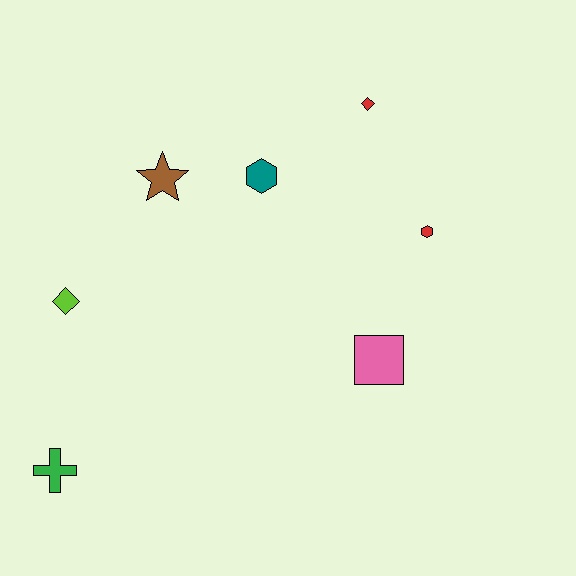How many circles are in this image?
There are no circles.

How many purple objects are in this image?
There are no purple objects.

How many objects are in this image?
There are 7 objects.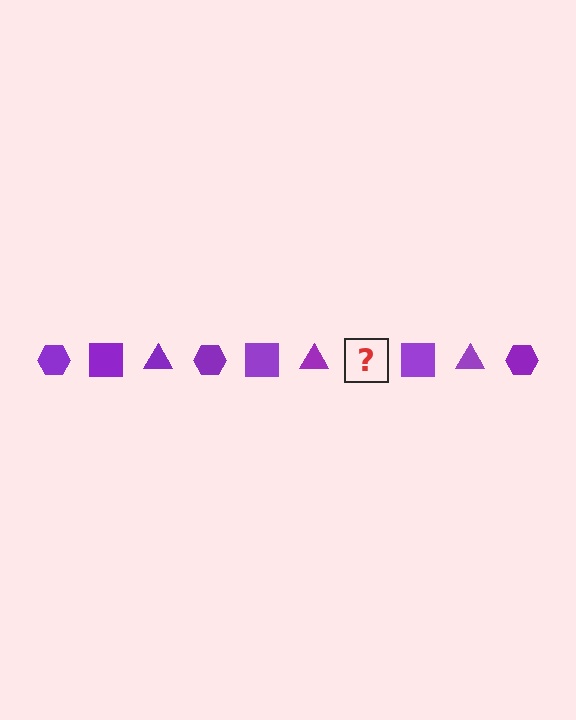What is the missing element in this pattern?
The missing element is a purple hexagon.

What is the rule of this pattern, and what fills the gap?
The rule is that the pattern cycles through hexagon, square, triangle shapes in purple. The gap should be filled with a purple hexagon.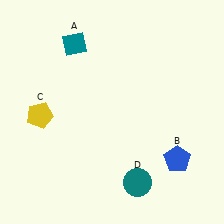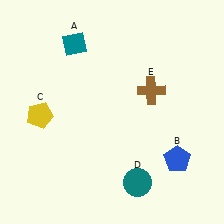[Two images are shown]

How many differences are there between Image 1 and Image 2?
There is 1 difference between the two images.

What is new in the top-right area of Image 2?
A brown cross (E) was added in the top-right area of Image 2.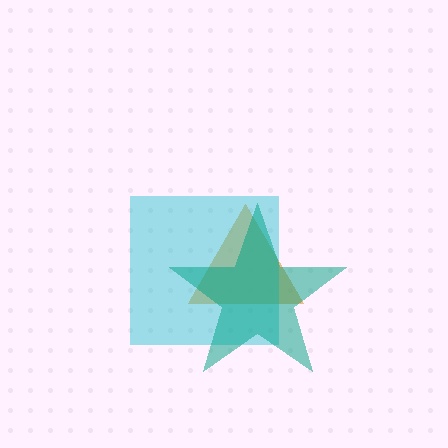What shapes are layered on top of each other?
The layered shapes are: an orange triangle, a cyan square, a teal star.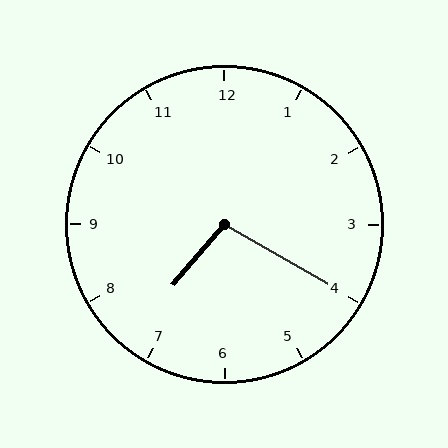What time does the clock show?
7:20.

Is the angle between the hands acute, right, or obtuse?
It is obtuse.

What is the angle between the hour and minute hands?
Approximately 100 degrees.